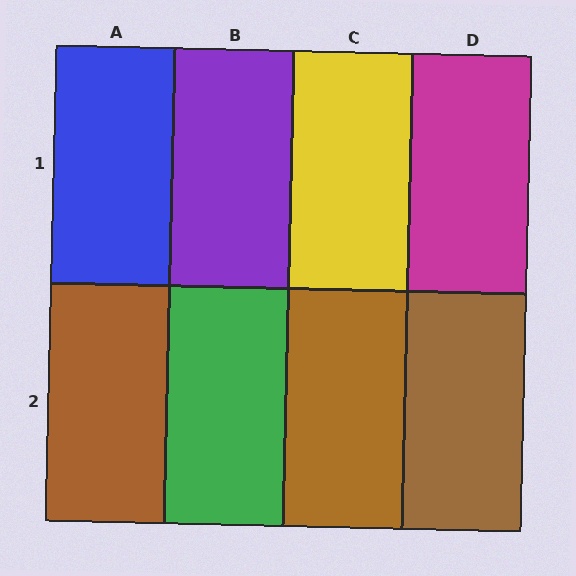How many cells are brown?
3 cells are brown.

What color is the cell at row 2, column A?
Brown.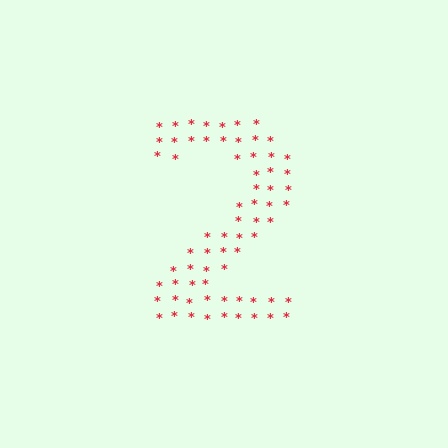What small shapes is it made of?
It is made of small asterisks.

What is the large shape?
The large shape is the digit 2.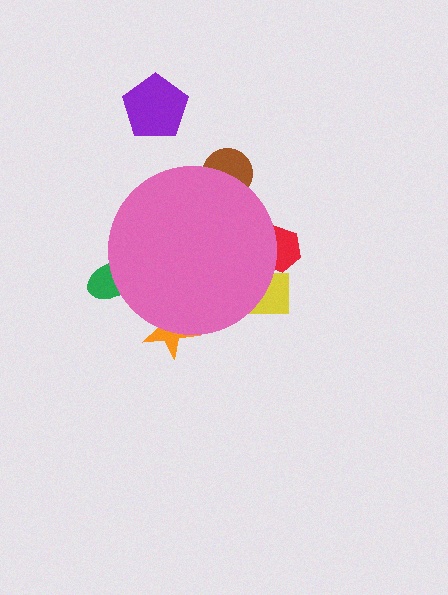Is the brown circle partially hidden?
Yes, the brown circle is partially hidden behind the pink circle.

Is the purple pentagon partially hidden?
No, the purple pentagon is fully visible.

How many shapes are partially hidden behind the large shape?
5 shapes are partially hidden.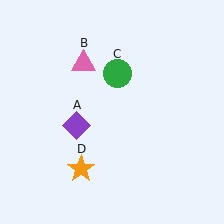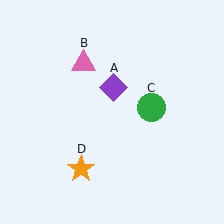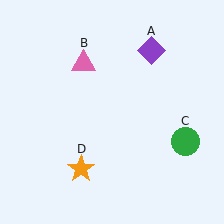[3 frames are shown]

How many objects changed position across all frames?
2 objects changed position: purple diamond (object A), green circle (object C).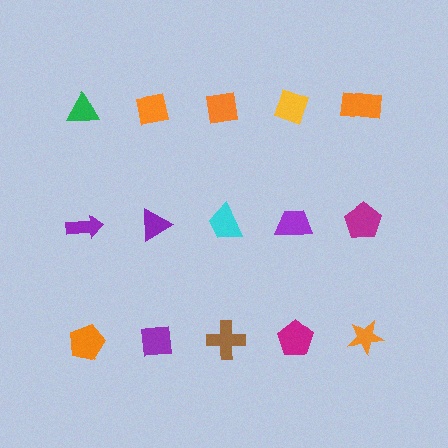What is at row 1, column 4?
A yellow diamond.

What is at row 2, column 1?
A purple arrow.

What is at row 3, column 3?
A brown cross.